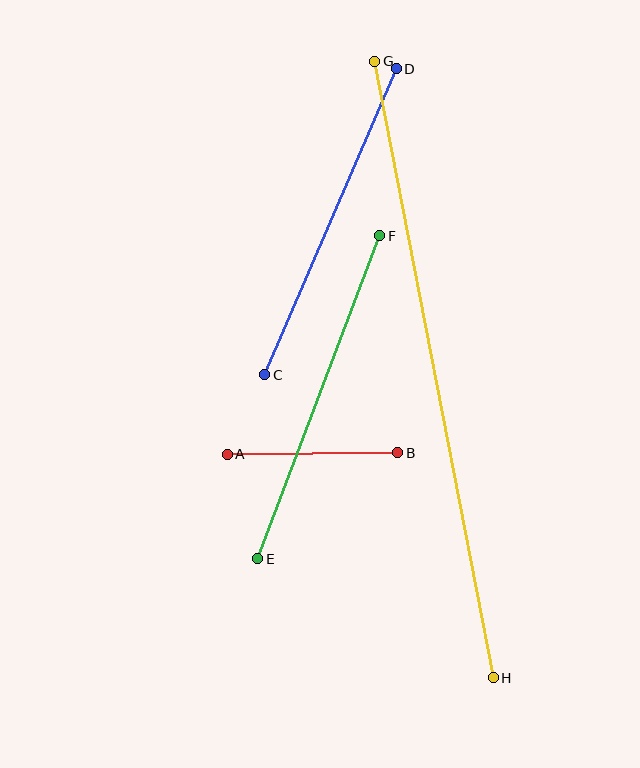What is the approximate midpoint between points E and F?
The midpoint is at approximately (319, 397) pixels.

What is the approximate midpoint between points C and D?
The midpoint is at approximately (331, 222) pixels.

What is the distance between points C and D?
The distance is approximately 333 pixels.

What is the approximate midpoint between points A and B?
The midpoint is at approximately (312, 453) pixels.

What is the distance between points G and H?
The distance is approximately 628 pixels.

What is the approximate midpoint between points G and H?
The midpoint is at approximately (434, 370) pixels.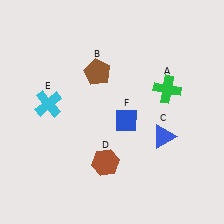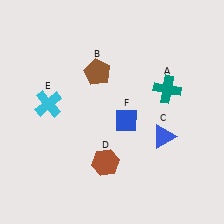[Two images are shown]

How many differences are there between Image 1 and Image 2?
There is 1 difference between the two images.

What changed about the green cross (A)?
In Image 1, A is green. In Image 2, it changed to teal.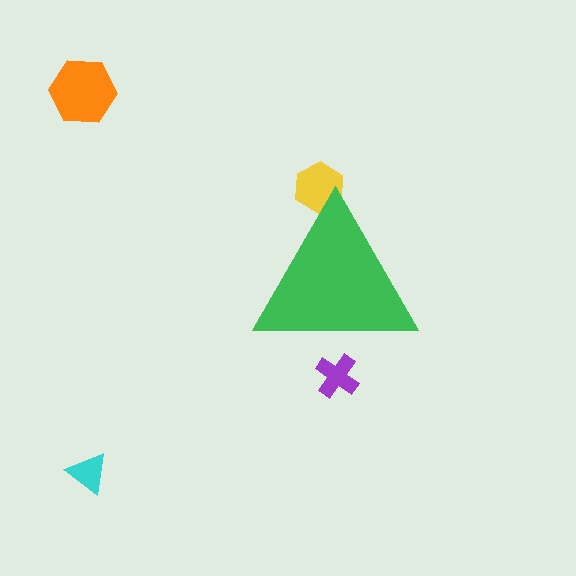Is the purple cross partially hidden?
Yes, the purple cross is partially hidden behind the green triangle.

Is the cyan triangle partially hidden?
No, the cyan triangle is fully visible.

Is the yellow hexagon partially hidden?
Yes, the yellow hexagon is partially hidden behind the green triangle.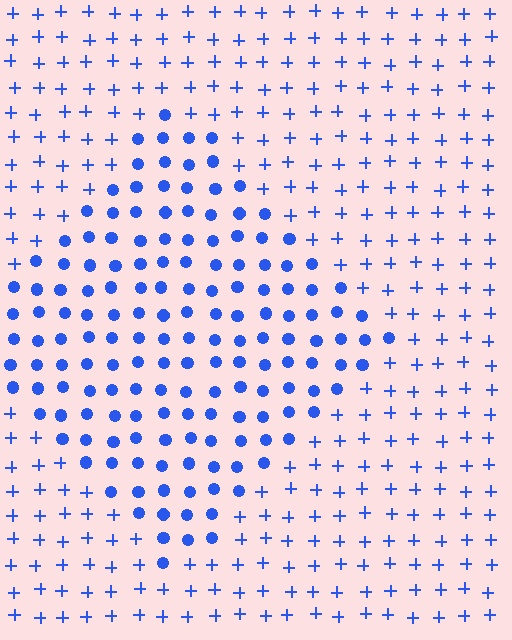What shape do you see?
I see a diamond.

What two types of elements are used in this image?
The image uses circles inside the diamond region and plus signs outside it.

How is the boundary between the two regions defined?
The boundary is defined by a change in element shape: circles inside vs. plus signs outside. All elements share the same color and spacing.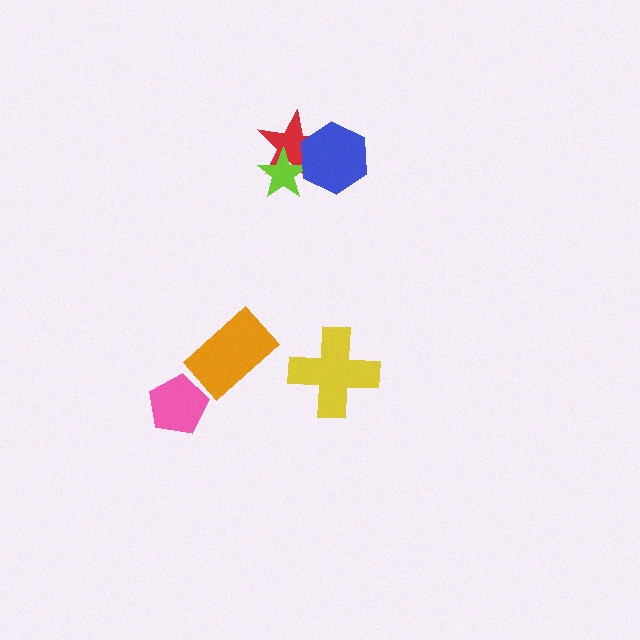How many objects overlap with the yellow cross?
0 objects overlap with the yellow cross.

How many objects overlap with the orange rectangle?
0 objects overlap with the orange rectangle.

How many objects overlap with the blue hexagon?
2 objects overlap with the blue hexagon.